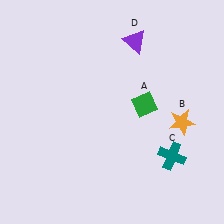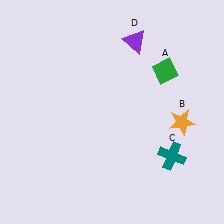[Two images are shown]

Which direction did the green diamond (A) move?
The green diamond (A) moved up.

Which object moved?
The green diamond (A) moved up.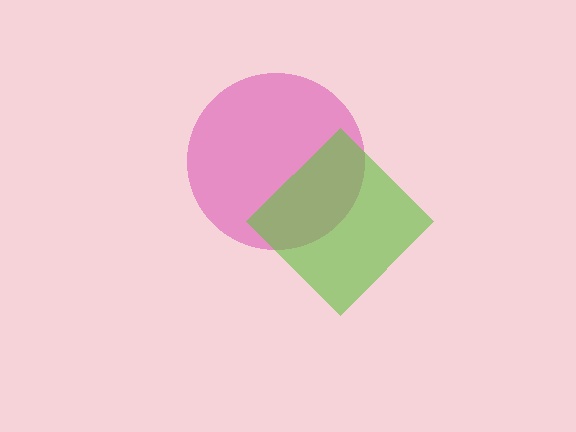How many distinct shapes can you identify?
There are 2 distinct shapes: a pink circle, a lime diamond.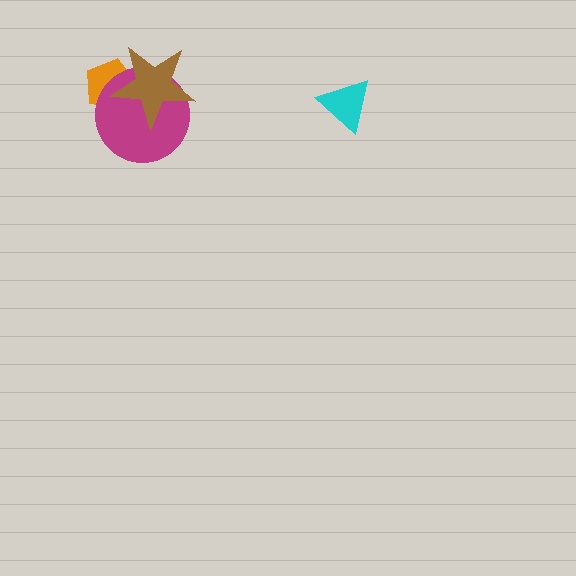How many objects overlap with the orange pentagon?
2 objects overlap with the orange pentagon.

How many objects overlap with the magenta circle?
2 objects overlap with the magenta circle.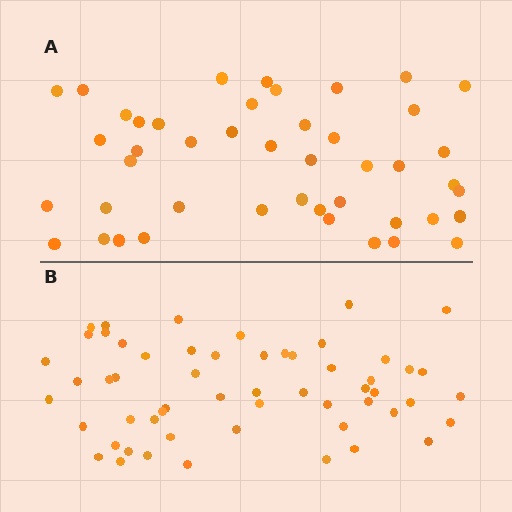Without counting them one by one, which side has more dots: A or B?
Region B (the bottom region) has more dots.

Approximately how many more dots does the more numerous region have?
Region B has roughly 12 or so more dots than region A.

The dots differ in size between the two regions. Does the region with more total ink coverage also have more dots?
No. Region A has more total ink coverage because its dots are larger, but region B actually contains more individual dots. Total area can be misleading — the number of items is what matters here.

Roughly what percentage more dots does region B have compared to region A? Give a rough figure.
About 25% more.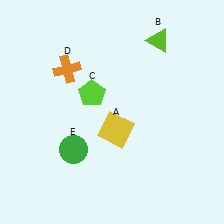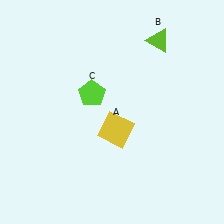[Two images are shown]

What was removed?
The orange cross (D), the green circle (E) were removed in Image 2.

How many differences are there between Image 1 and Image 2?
There are 2 differences between the two images.